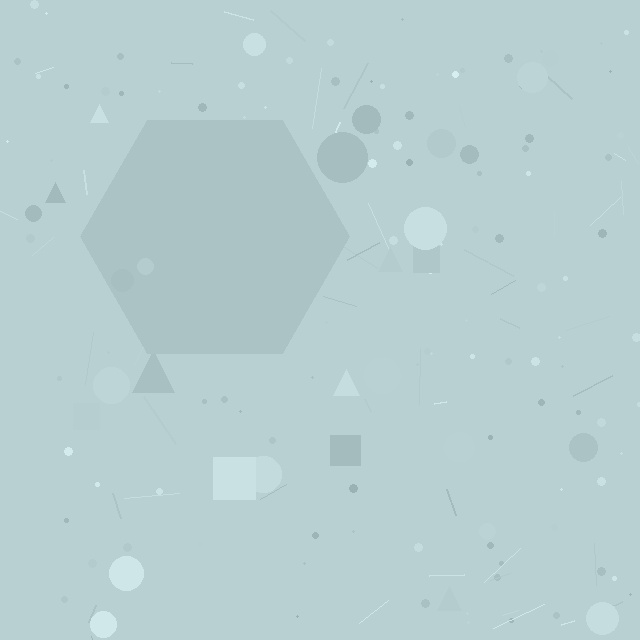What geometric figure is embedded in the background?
A hexagon is embedded in the background.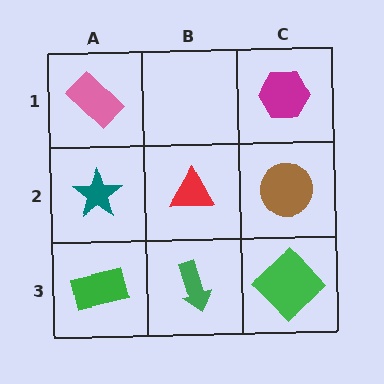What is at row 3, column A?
A green rectangle.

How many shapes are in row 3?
3 shapes.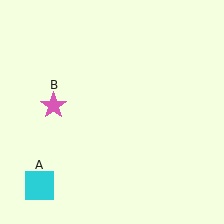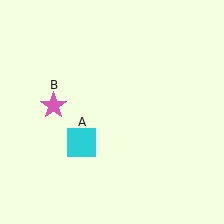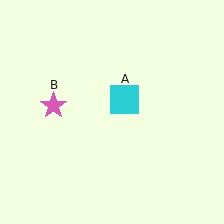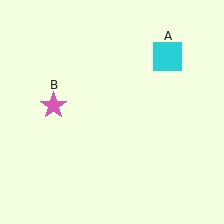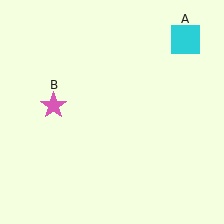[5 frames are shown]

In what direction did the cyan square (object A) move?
The cyan square (object A) moved up and to the right.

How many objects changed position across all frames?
1 object changed position: cyan square (object A).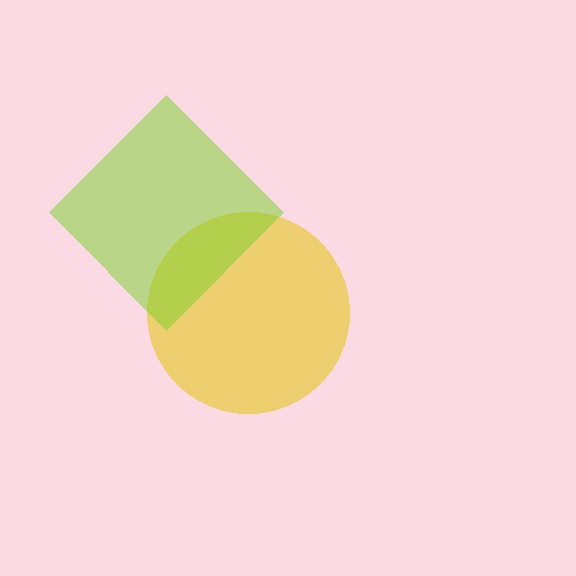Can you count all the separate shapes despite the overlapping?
Yes, there are 2 separate shapes.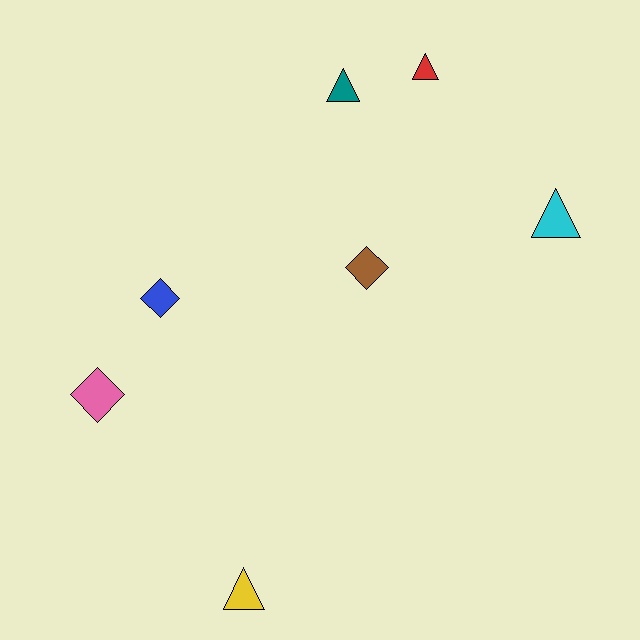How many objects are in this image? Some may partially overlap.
There are 7 objects.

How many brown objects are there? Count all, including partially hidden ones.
There is 1 brown object.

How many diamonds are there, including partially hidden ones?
There are 3 diamonds.